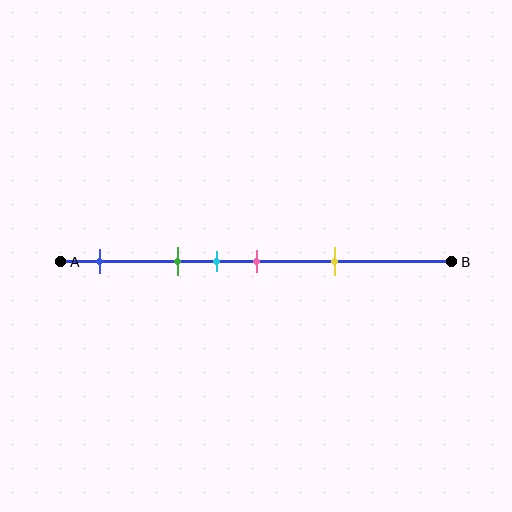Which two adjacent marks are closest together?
The cyan and pink marks are the closest adjacent pair.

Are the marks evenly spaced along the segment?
No, the marks are not evenly spaced.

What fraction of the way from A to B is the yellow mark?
The yellow mark is approximately 70% (0.7) of the way from A to B.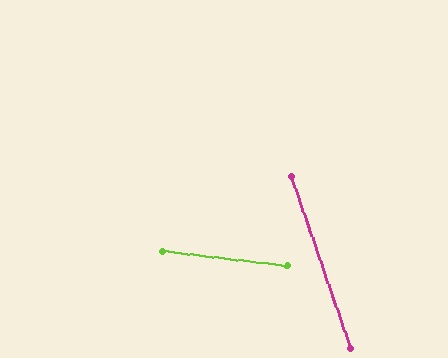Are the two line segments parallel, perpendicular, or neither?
Neither parallel nor perpendicular — they differ by about 64°.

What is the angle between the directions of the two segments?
Approximately 64 degrees.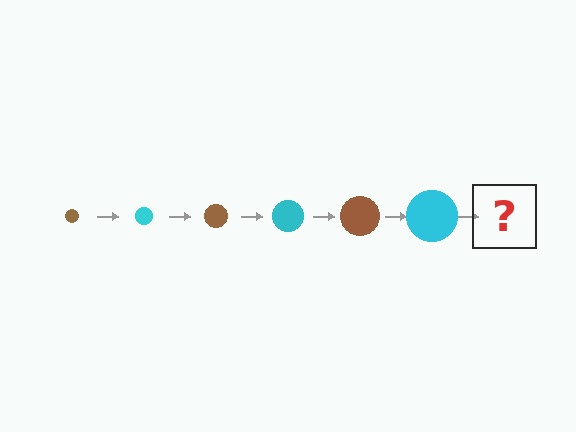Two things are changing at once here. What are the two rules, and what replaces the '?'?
The two rules are that the circle grows larger each step and the color cycles through brown and cyan. The '?' should be a brown circle, larger than the previous one.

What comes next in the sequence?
The next element should be a brown circle, larger than the previous one.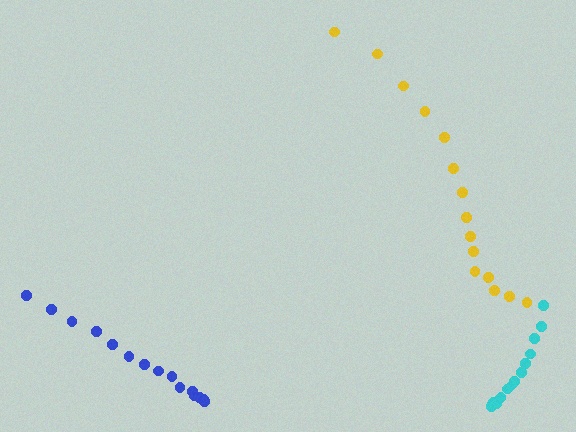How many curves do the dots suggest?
There are 3 distinct paths.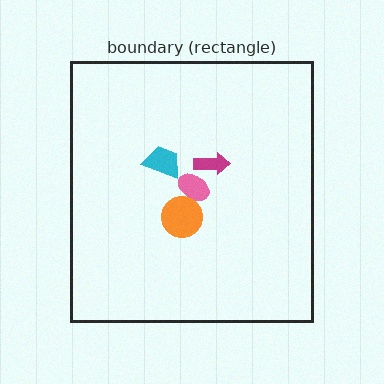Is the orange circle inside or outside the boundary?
Inside.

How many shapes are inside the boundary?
4 inside, 0 outside.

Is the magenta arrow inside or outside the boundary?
Inside.